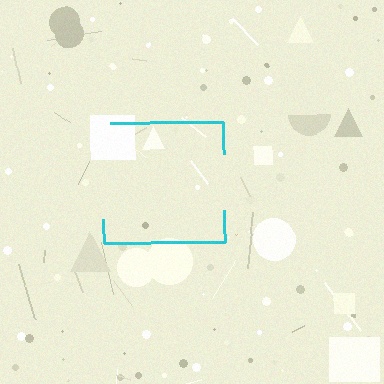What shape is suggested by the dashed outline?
The dashed outline suggests a square.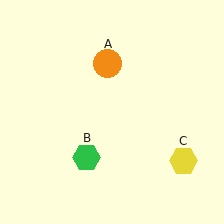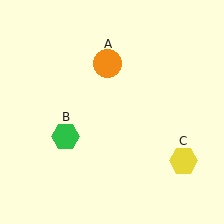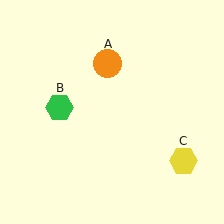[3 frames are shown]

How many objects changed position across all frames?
1 object changed position: green hexagon (object B).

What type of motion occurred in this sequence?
The green hexagon (object B) rotated clockwise around the center of the scene.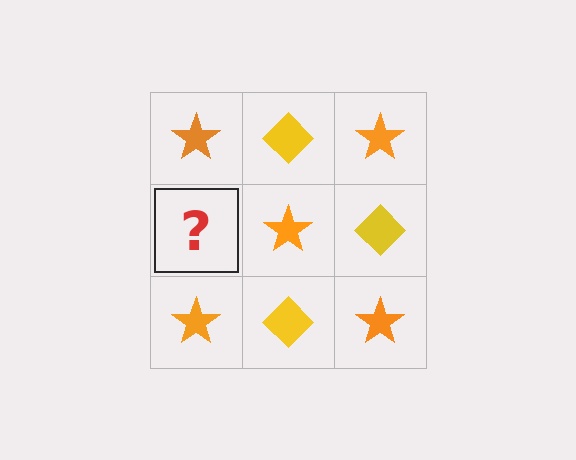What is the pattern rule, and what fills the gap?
The rule is that it alternates orange star and yellow diamond in a checkerboard pattern. The gap should be filled with a yellow diamond.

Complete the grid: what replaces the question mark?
The question mark should be replaced with a yellow diamond.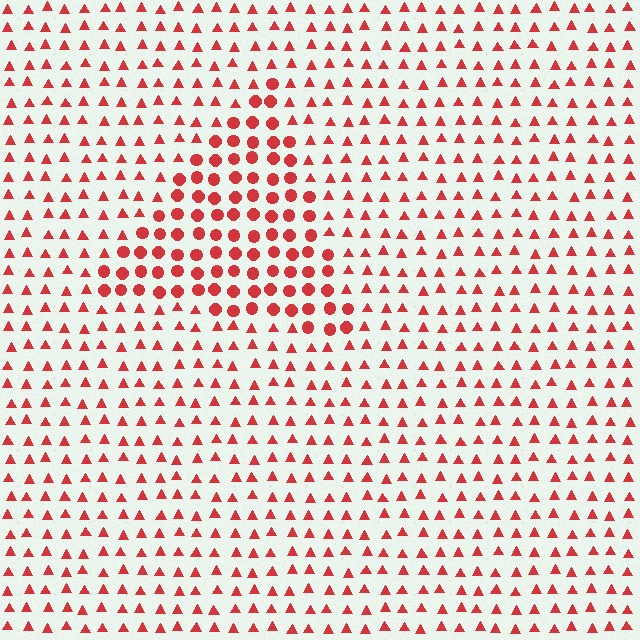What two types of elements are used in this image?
The image uses circles inside the triangle region and triangles outside it.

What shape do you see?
I see a triangle.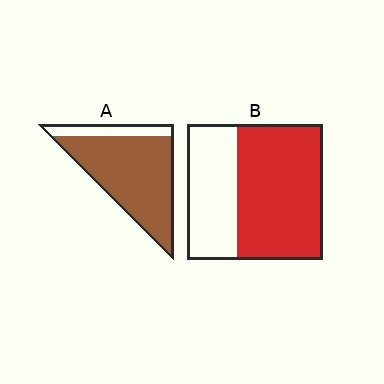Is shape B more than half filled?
Yes.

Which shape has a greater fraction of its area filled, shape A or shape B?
Shape A.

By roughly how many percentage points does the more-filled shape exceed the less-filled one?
By roughly 20 percentage points (A over B).